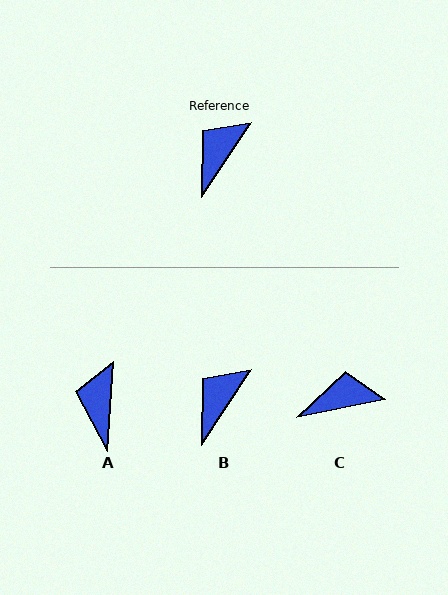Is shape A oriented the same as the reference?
No, it is off by about 29 degrees.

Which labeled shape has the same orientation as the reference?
B.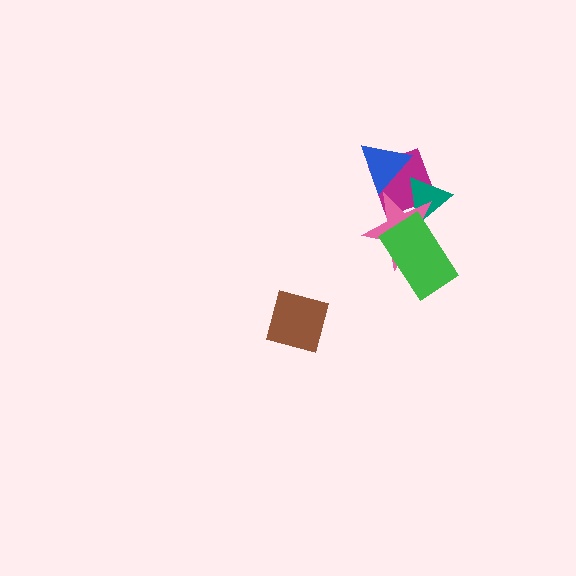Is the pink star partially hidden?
Yes, it is partially covered by another shape.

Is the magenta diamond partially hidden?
Yes, it is partially covered by another shape.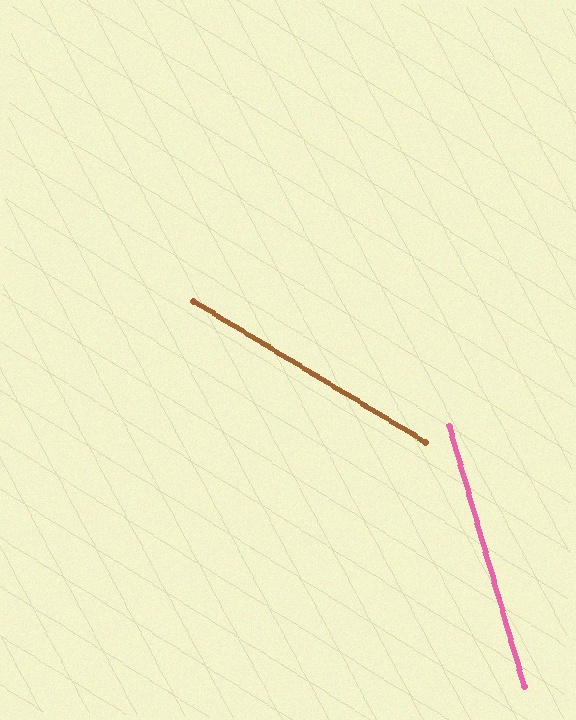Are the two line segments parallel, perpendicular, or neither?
Neither parallel nor perpendicular — they differ by about 43°.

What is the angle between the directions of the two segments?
Approximately 43 degrees.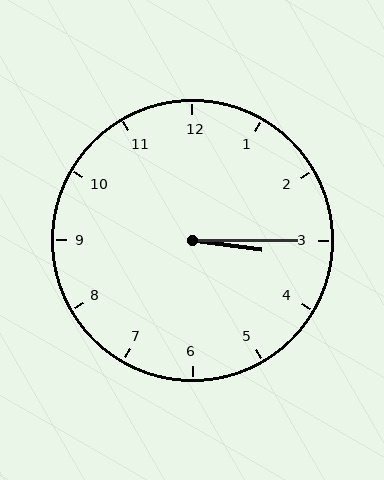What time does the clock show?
3:15.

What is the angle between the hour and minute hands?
Approximately 8 degrees.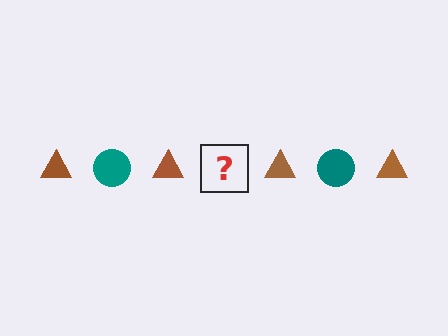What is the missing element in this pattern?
The missing element is a teal circle.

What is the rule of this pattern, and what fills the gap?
The rule is that the pattern alternates between brown triangle and teal circle. The gap should be filled with a teal circle.